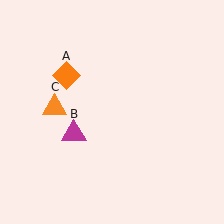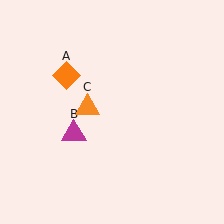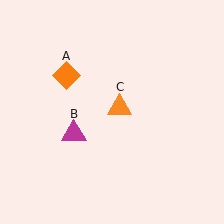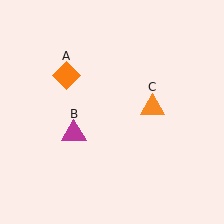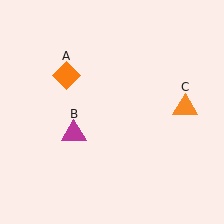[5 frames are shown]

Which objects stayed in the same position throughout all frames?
Orange diamond (object A) and magenta triangle (object B) remained stationary.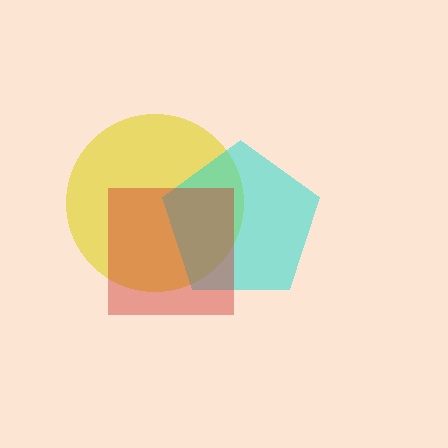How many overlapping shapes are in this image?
There are 3 overlapping shapes in the image.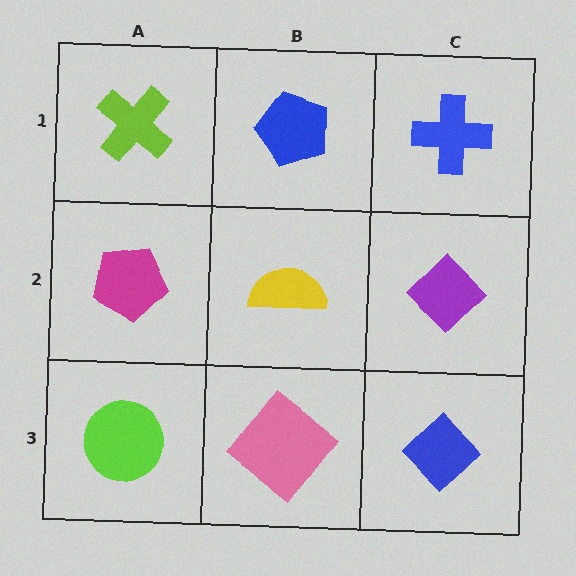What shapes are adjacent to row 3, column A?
A magenta pentagon (row 2, column A), a pink diamond (row 3, column B).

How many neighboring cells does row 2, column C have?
3.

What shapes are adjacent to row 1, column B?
A yellow semicircle (row 2, column B), a lime cross (row 1, column A), a blue cross (row 1, column C).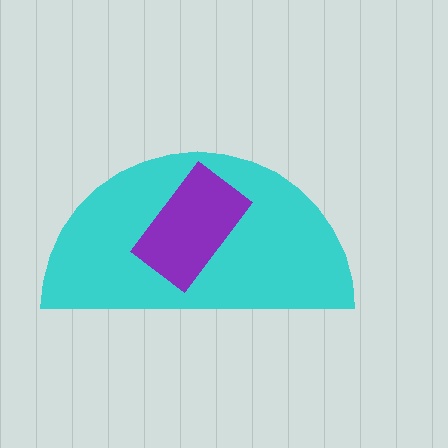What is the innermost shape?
The purple rectangle.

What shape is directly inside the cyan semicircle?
The purple rectangle.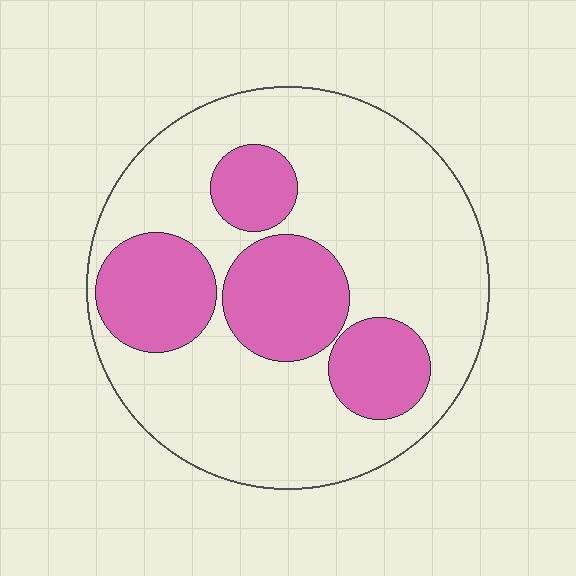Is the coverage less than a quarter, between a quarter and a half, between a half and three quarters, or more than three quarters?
Between a quarter and a half.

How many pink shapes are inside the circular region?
4.